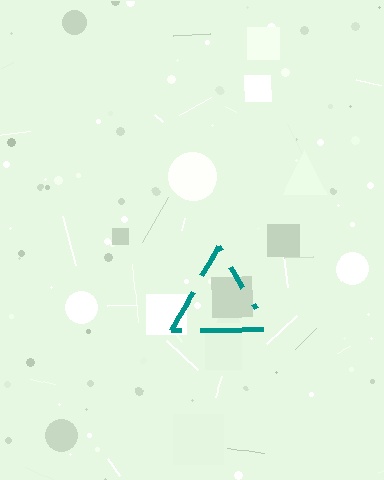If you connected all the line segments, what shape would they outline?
They would outline a triangle.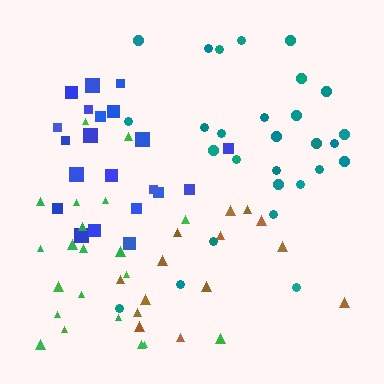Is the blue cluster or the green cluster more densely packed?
Blue.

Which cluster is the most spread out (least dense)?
Brown.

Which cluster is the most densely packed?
Blue.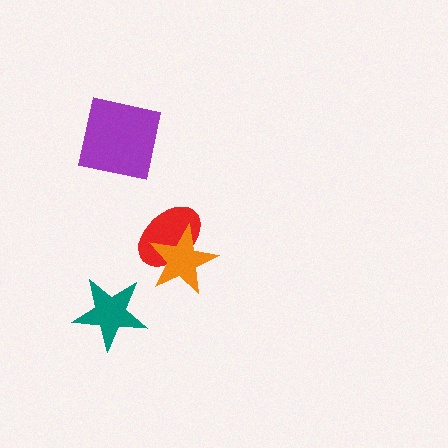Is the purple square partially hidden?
No, no other shape covers it.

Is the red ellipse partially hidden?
Yes, it is partially covered by another shape.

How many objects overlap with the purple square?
0 objects overlap with the purple square.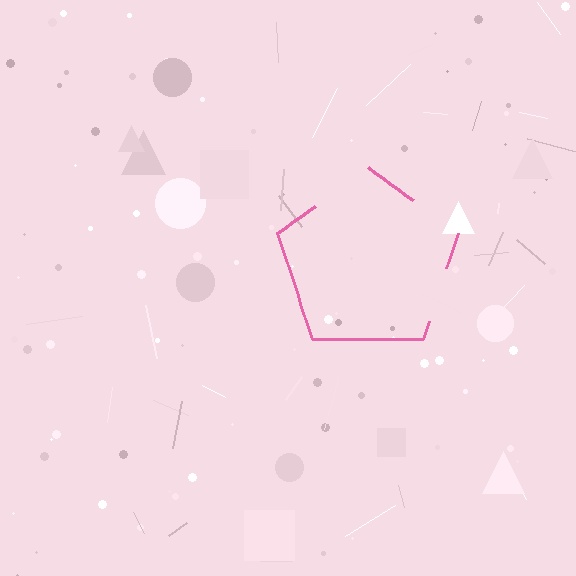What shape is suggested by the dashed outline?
The dashed outline suggests a pentagon.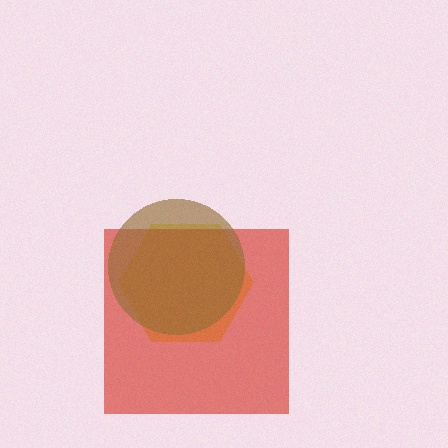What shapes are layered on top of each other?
The layered shapes are: a yellow hexagon, a red square, a brown circle.